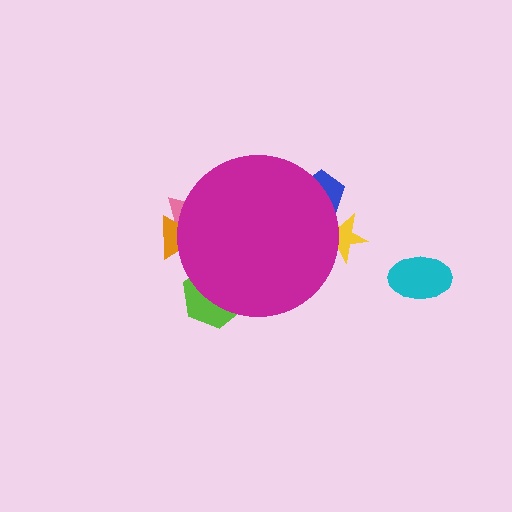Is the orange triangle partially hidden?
Yes, the orange triangle is partially hidden behind the magenta circle.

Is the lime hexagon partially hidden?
Yes, the lime hexagon is partially hidden behind the magenta circle.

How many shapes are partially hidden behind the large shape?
5 shapes are partially hidden.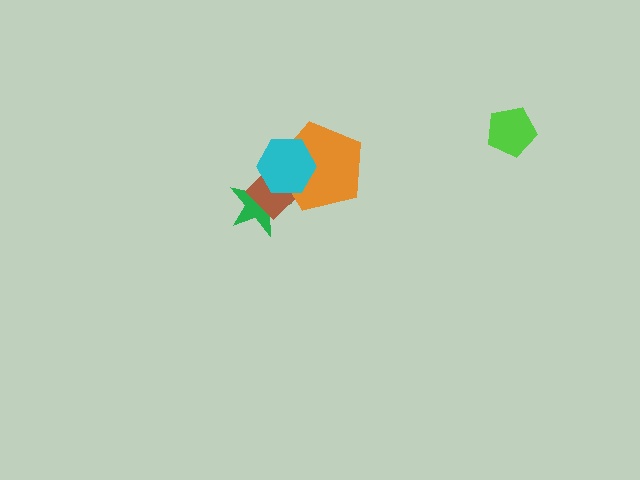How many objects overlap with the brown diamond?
3 objects overlap with the brown diamond.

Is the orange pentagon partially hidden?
Yes, it is partially covered by another shape.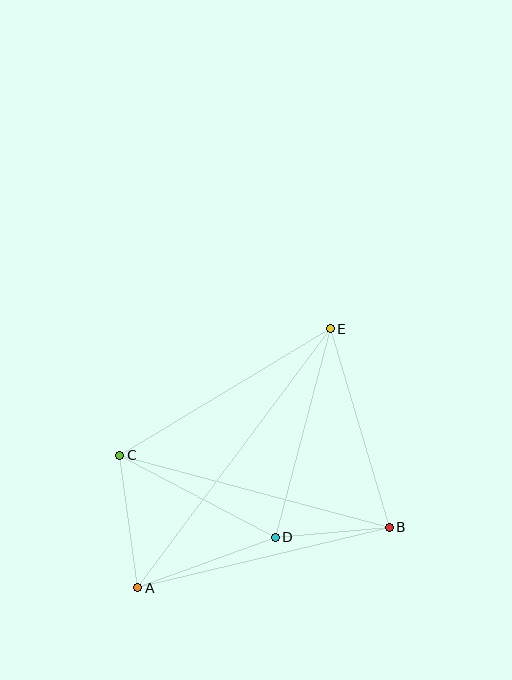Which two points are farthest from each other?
Points A and E are farthest from each other.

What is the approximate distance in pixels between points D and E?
The distance between D and E is approximately 216 pixels.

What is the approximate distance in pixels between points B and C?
The distance between B and C is approximately 279 pixels.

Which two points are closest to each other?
Points B and D are closest to each other.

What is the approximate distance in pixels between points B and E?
The distance between B and E is approximately 207 pixels.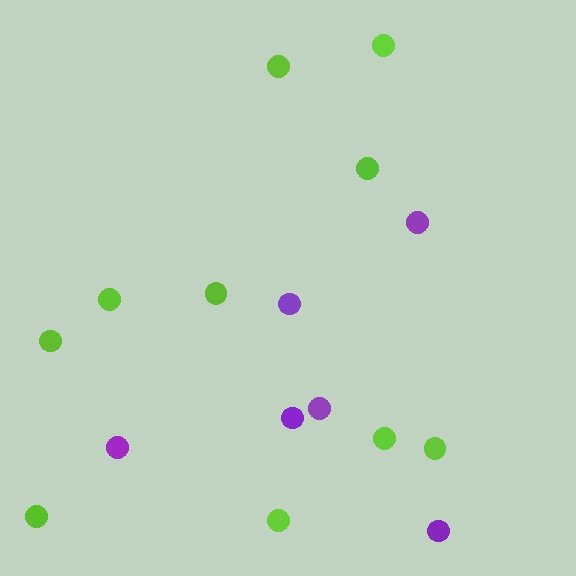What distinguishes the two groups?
There are 2 groups: one group of purple circles (6) and one group of lime circles (10).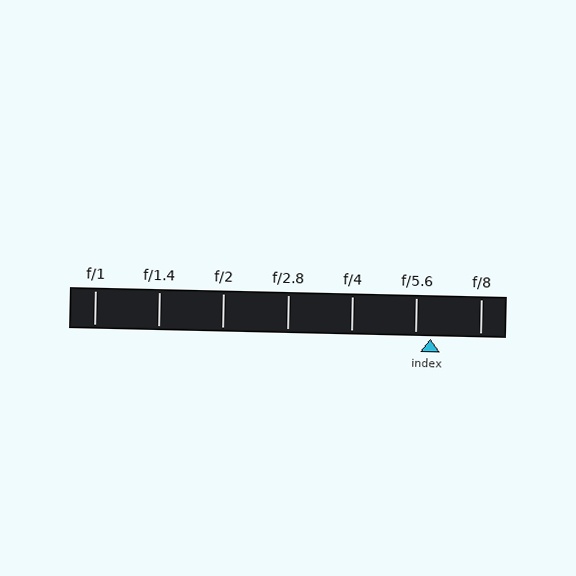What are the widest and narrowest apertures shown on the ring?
The widest aperture shown is f/1 and the narrowest is f/8.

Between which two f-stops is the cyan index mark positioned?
The index mark is between f/5.6 and f/8.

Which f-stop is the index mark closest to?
The index mark is closest to f/5.6.